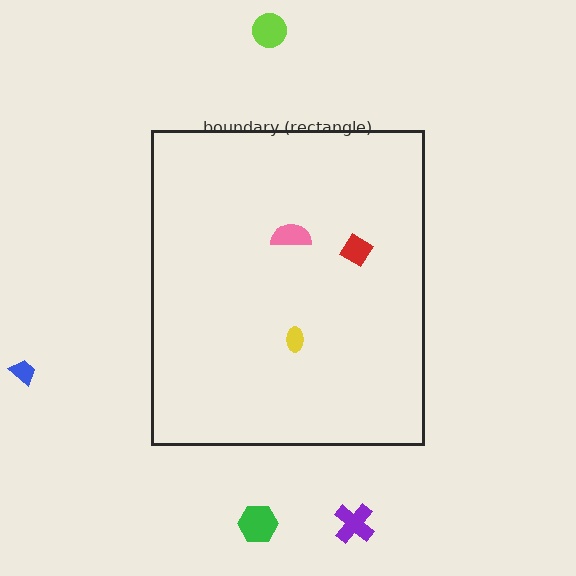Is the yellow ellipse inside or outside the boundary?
Inside.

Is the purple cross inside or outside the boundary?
Outside.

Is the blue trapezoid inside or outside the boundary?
Outside.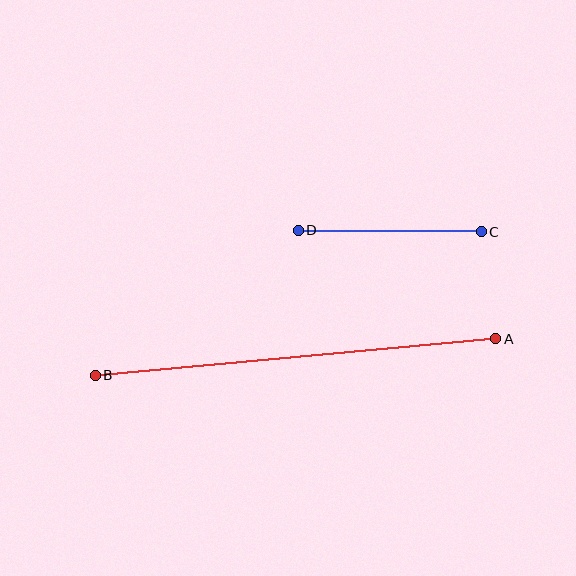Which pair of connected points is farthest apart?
Points A and B are farthest apart.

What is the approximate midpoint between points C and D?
The midpoint is at approximately (390, 231) pixels.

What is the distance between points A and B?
The distance is approximately 402 pixels.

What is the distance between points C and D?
The distance is approximately 183 pixels.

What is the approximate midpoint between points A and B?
The midpoint is at approximately (295, 357) pixels.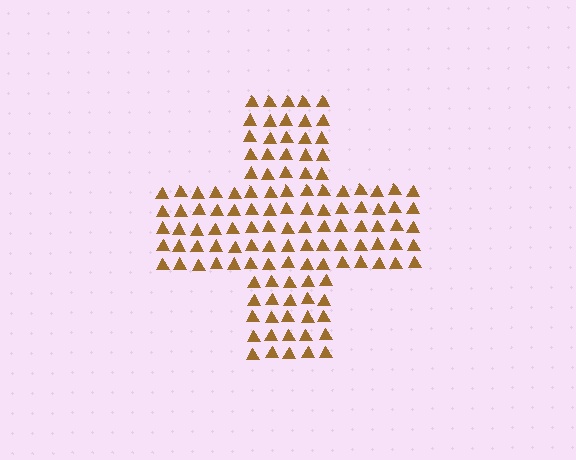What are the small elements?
The small elements are triangles.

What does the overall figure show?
The overall figure shows a cross.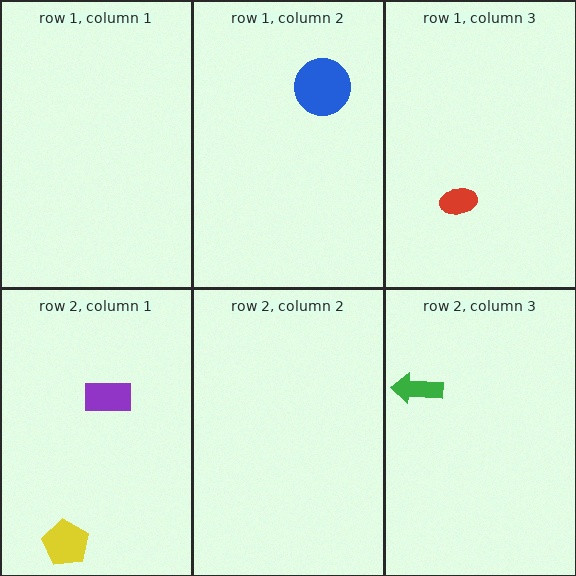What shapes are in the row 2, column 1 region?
The yellow pentagon, the purple rectangle.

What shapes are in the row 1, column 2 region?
The blue circle.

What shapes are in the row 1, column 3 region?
The red ellipse.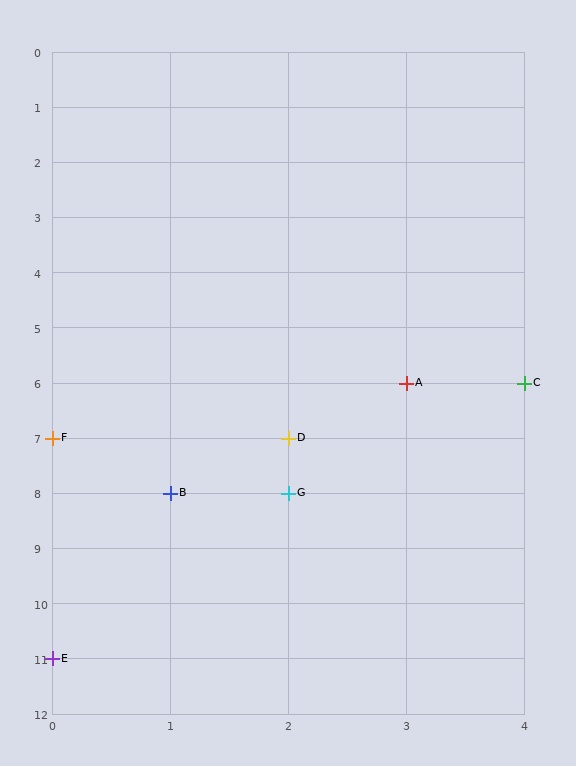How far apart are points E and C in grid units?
Points E and C are 4 columns and 5 rows apart (about 6.4 grid units diagonally).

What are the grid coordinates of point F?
Point F is at grid coordinates (0, 7).